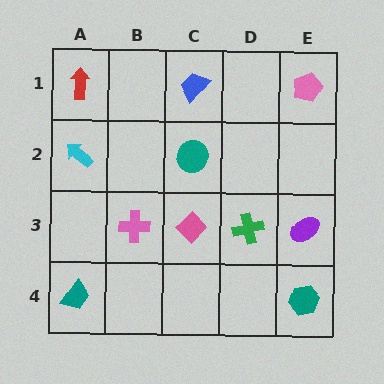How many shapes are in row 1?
3 shapes.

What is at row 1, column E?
A pink pentagon.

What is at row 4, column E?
A teal hexagon.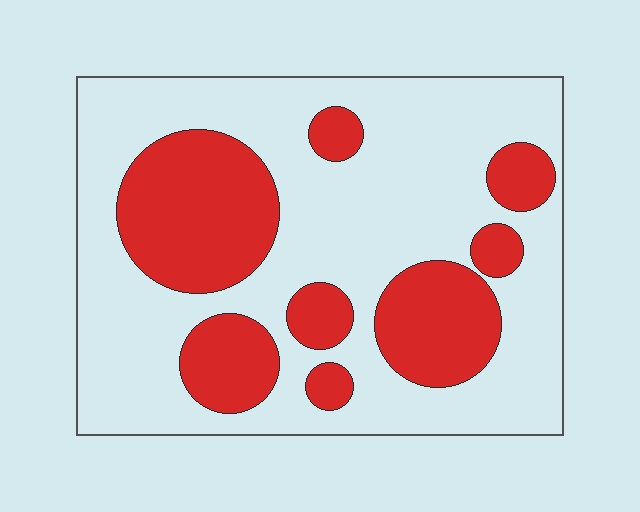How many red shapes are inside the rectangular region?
8.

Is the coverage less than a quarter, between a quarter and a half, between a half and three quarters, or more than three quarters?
Between a quarter and a half.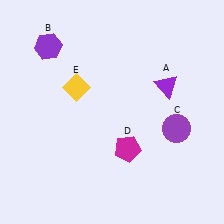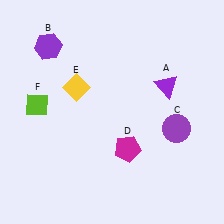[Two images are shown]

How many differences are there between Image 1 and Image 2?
There is 1 difference between the two images.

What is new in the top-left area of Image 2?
A lime diamond (F) was added in the top-left area of Image 2.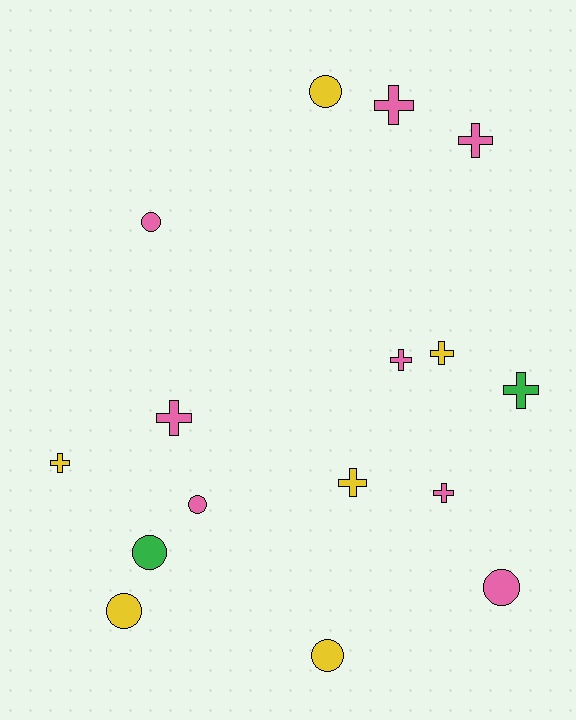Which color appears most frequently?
Pink, with 8 objects.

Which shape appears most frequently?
Cross, with 9 objects.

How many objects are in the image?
There are 16 objects.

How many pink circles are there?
There are 3 pink circles.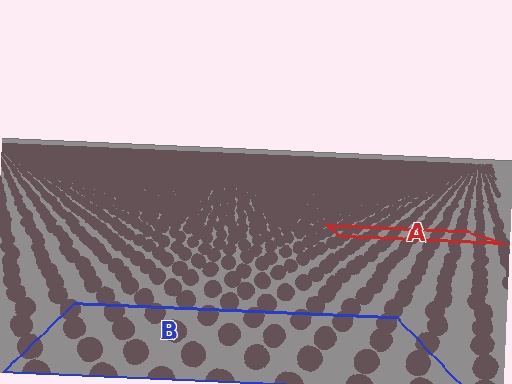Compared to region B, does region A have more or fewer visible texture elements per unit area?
Region A has more texture elements per unit area — they are packed more densely because it is farther away.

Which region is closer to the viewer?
Region B is closer. The texture elements there are larger and more spread out.